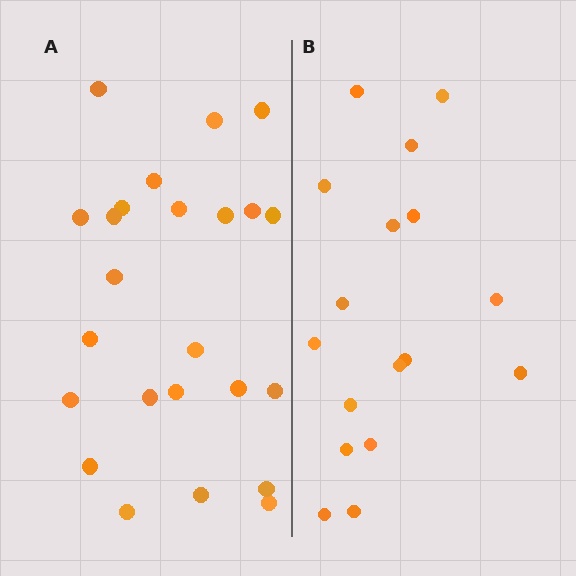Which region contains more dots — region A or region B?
Region A (the left region) has more dots.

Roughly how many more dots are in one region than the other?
Region A has roughly 8 or so more dots than region B.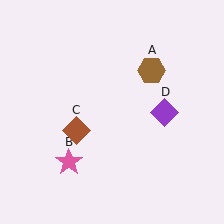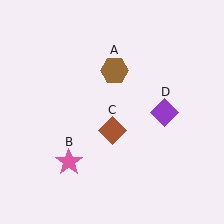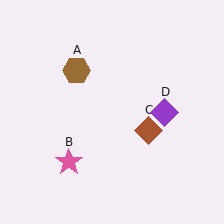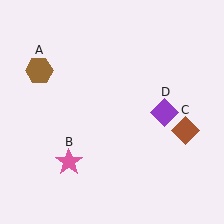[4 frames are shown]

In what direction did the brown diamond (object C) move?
The brown diamond (object C) moved right.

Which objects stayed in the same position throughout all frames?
Pink star (object B) and purple diamond (object D) remained stationary.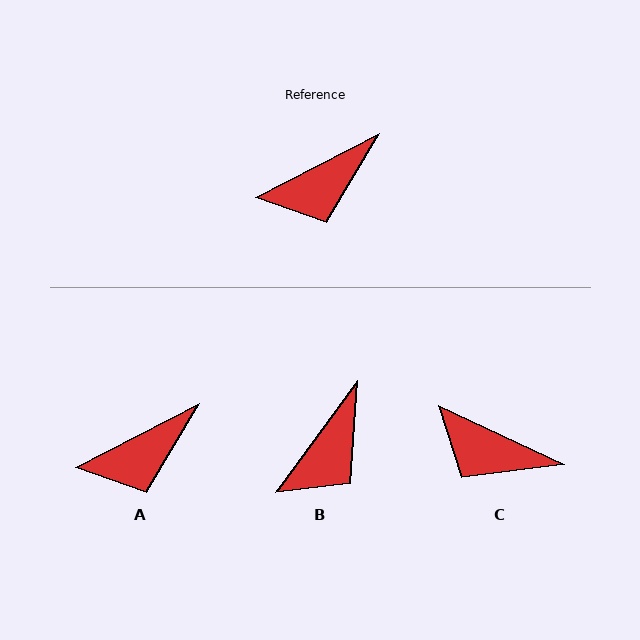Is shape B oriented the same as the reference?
No, it is off by about 27 degrees.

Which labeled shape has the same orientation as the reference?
A.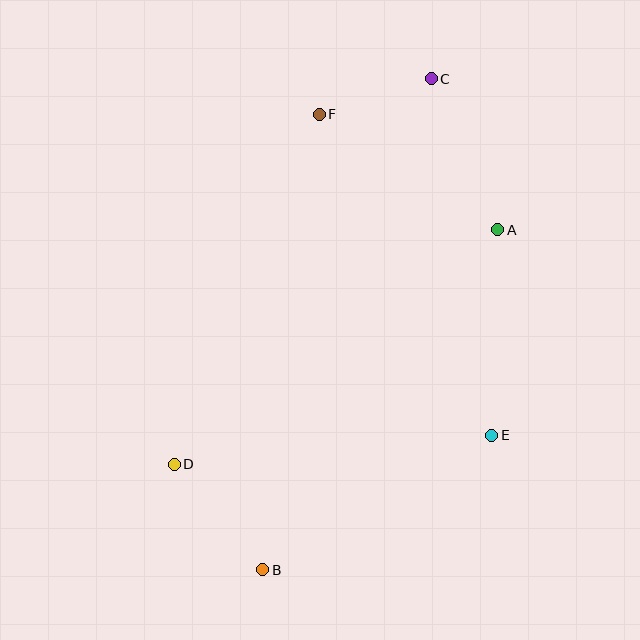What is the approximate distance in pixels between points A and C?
The distance between A and C is approximately 165 pixels.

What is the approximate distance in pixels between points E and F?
The distance between E and F is approximately 365 pixels.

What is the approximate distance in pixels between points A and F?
The distance between A and F is approximately 212 pixels.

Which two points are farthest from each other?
Points B and C are farthest from each other.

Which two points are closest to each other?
Points C and F are closest to each other.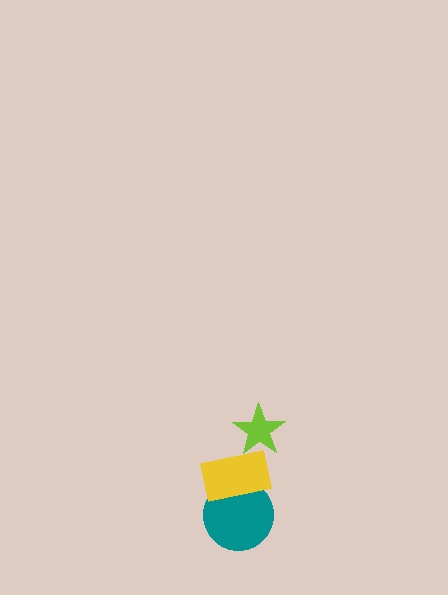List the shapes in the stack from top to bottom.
From top to bottom: the lime star, the yellow rectangle, the teal circle.